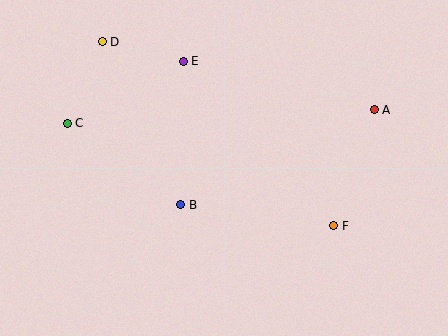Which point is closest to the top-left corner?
Point D is closest to the top-left corner.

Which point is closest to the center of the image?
Point B at (181, 205) is closest to the center.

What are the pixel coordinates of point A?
Point A is at (374, 110).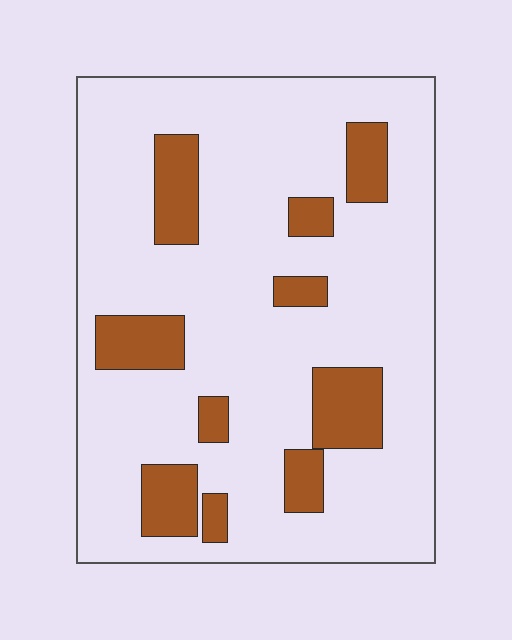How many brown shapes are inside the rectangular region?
10.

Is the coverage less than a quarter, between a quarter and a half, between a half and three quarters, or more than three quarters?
Less than a quarter.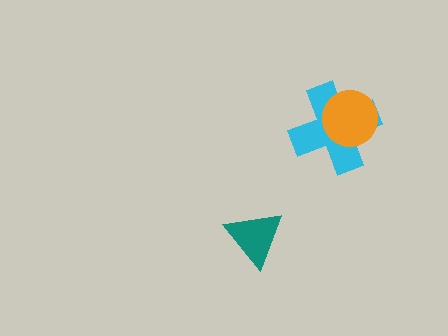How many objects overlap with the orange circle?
1 object overlaps with the orange circle.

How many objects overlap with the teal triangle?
0 objects overlap with the teal triangle.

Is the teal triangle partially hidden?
No, no other shape covers it.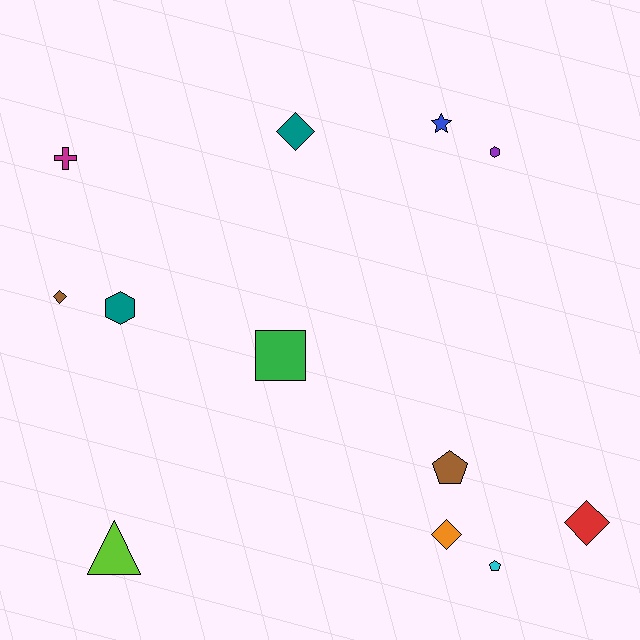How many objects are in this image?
There are 12 objects.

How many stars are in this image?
There is 1 star.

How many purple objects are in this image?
There is 1 purple object.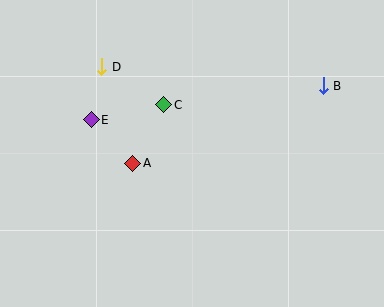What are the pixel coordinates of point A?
Point A is at (133, 163).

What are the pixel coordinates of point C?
Point C is at (164, 105).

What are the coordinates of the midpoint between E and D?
The midpoint between E and D is at (97, 93).